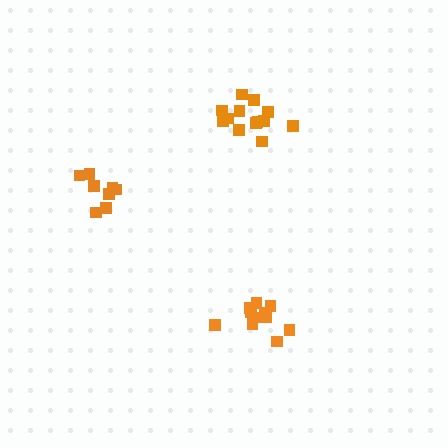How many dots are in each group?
Group 1: 11 dots, Group 2: 13 dots, Group 3: 8 dots (32 total).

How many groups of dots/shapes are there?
There are 3 groups.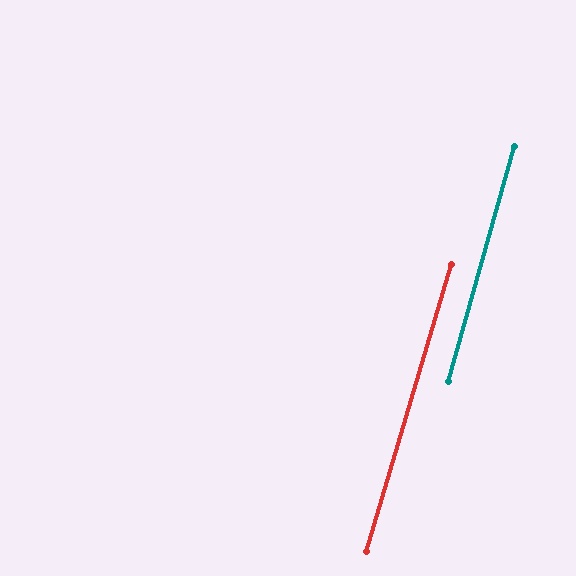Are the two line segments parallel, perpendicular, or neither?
Parallel — their directions differ by only 0.8°.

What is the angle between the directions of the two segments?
Approximately 1 degree.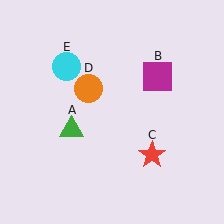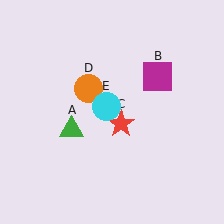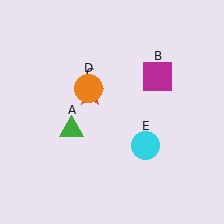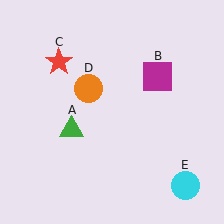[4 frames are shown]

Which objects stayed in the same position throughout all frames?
Green triangle (object A) and magenta square (object B) and orange circle (object D) remained stationary.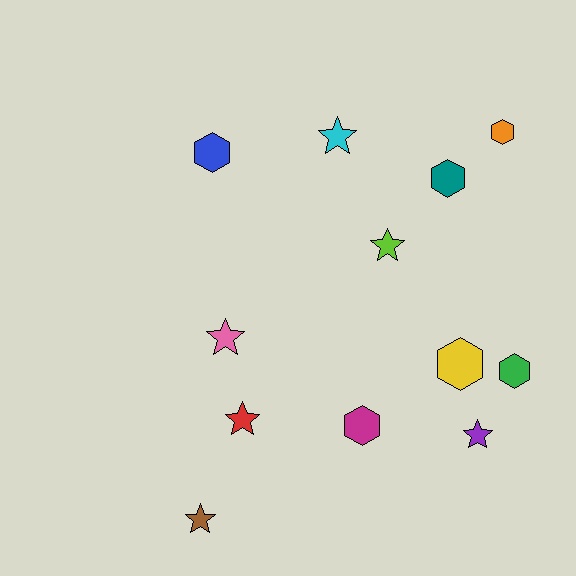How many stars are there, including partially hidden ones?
There are 6 stars.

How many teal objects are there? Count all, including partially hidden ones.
There is 1 teal object.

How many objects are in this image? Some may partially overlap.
There are 12 objects.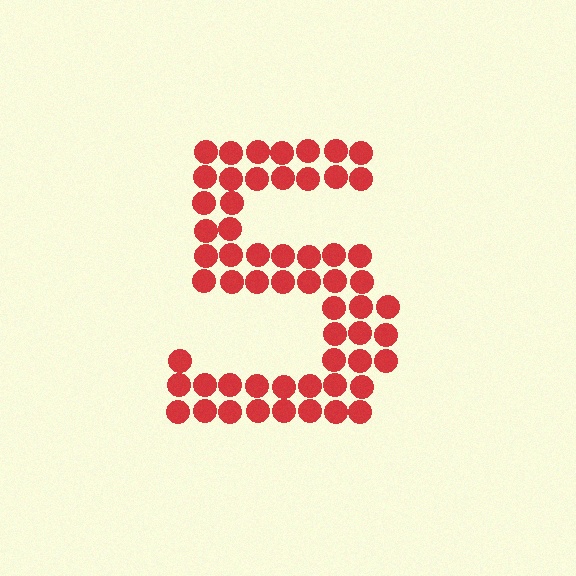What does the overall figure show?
The overall figure shows the digit 5.